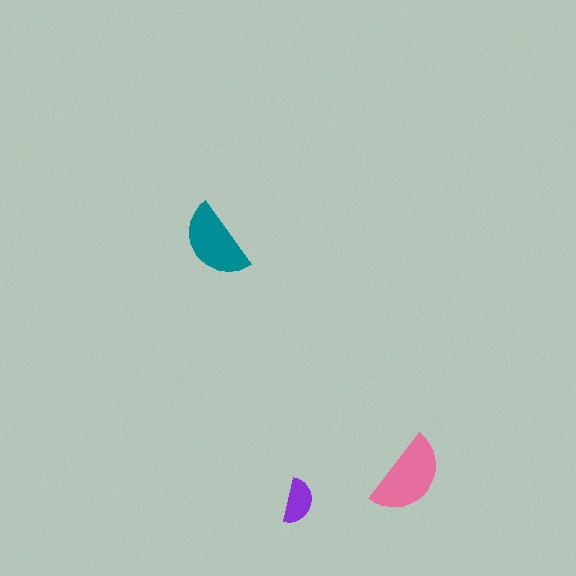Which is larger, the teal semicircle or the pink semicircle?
The pink one.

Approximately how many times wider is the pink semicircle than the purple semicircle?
About 2 times wider.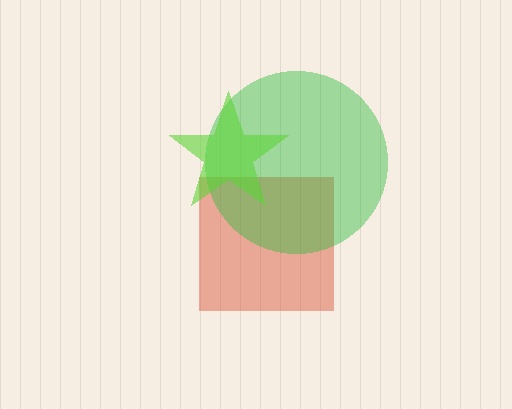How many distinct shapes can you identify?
There are 3 distinct shapes: a red square, a green circle, a lime star.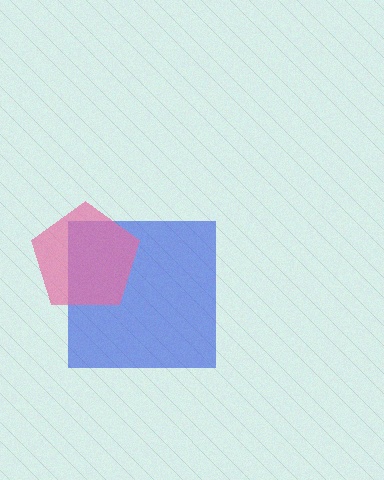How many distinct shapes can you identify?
There are 2 distinct shapes: a blue square, a pink pentagon.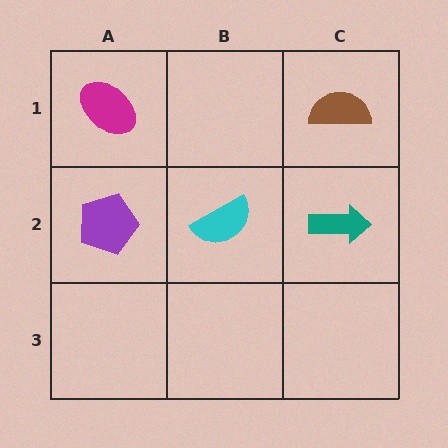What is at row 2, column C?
A teal arrow.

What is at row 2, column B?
A cyan semicircle.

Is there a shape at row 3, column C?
No, that cell is empty.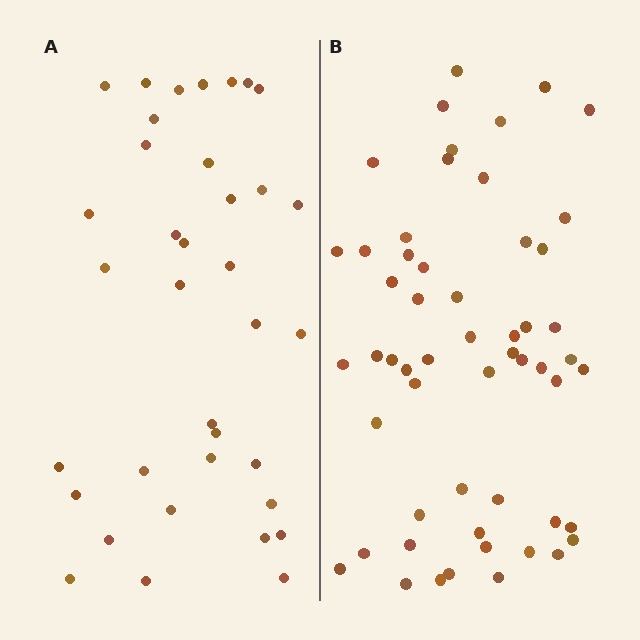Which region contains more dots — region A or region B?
Region B (the right region) has more dots.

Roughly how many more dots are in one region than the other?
Region B has approximately 20 more dots than region A.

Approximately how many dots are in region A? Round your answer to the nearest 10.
About 40 dots. (The exact count is 36, which rounds to 40.)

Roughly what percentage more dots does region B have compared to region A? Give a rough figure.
About 55% more.